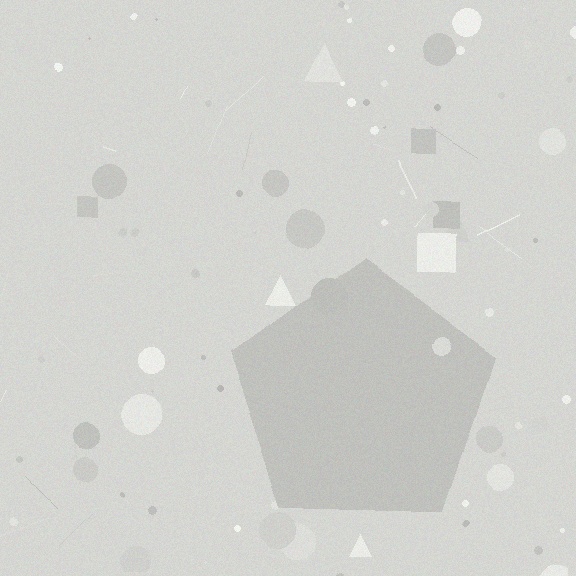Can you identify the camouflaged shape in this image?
The camouflaged shape is a pentagon.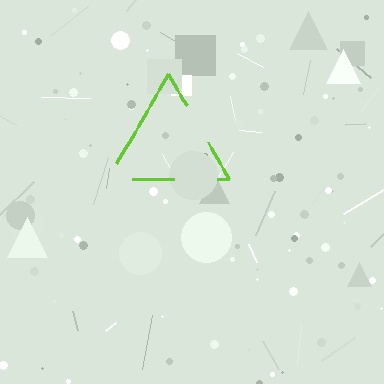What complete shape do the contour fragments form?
The contour fragments form a triangle.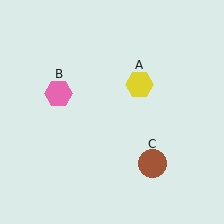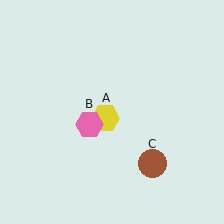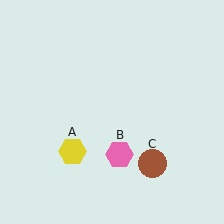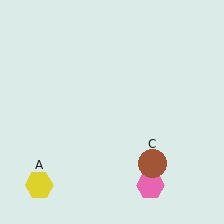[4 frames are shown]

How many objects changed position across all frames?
2 objects changed position: yellow hexagon (object A), pink hexagon (object B).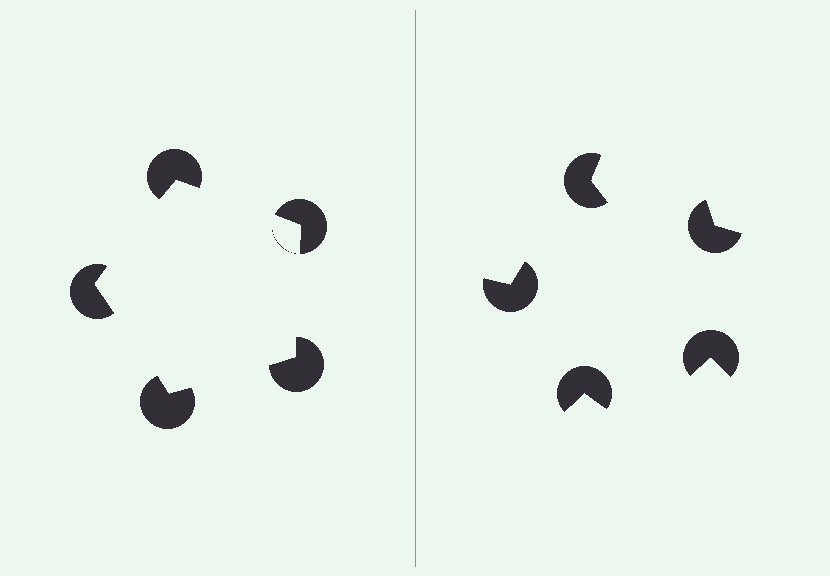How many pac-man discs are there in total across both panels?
10 — 5 on each side.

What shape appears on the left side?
An illusory pentagon.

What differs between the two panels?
The pac-man discs are positioned identically on both sides; only the wedge orientations differ. On the left they align to a pentagon; on the right they are misaligned.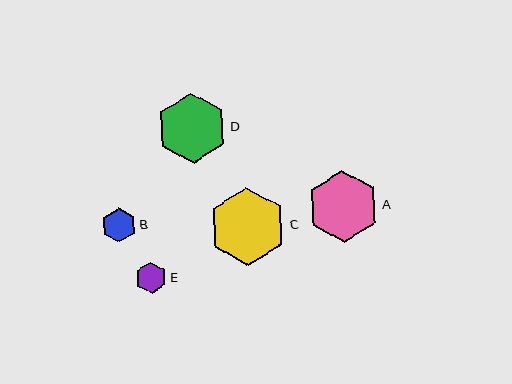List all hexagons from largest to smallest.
From largest to smallest: C, A, D, B, E.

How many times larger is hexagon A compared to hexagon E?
Hexagon A is approximately 2.3 times the size of hexagon E.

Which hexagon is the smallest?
Hexagon E is the smallest with a size of approximately 31 pixels.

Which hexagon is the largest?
Hexagon C is the largest with a size of approximately 78 pixels.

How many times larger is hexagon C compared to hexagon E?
Hexagon C is approximately 2.5 times the size of hexagon E.